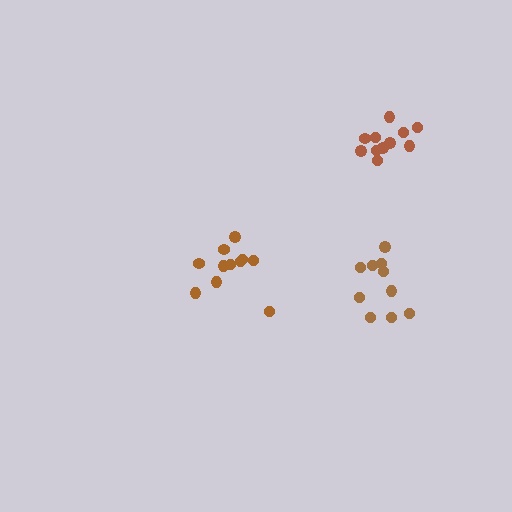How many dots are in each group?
Group 1: 11 dots, Group 2: 10 dots, Group 3: 11 dots (32 total).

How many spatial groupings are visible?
There are 3 spatial groupings.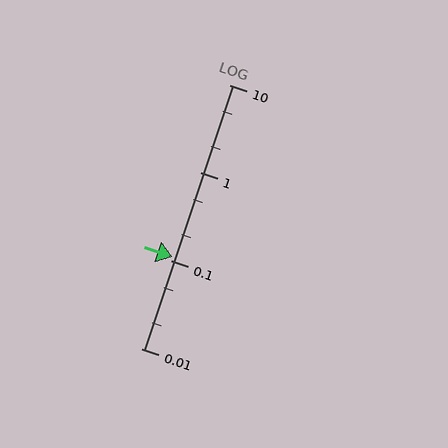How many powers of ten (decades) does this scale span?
The scale spans 3 decades, from 0.01 to 10.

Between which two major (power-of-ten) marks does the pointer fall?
The pointer is between 0.1 and 1.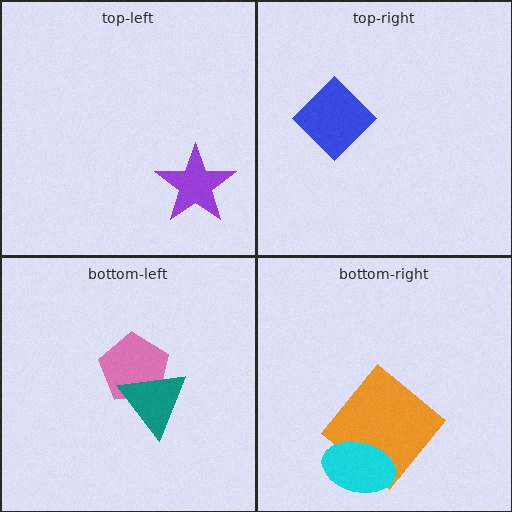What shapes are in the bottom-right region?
The orange diamond, the cyan ellipse.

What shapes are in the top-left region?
The purple star.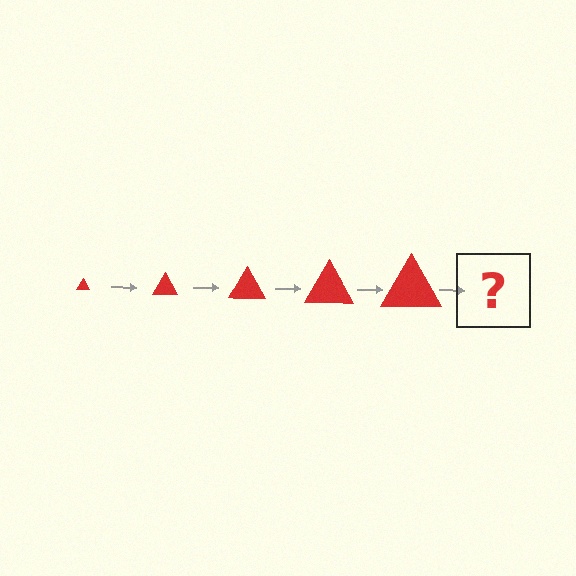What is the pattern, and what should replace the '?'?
The pattern is that the triangle gets progressively larger each step. The '?' should be a red triangle, larger than the previous one.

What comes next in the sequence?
The next element should be a red triangle, larger than the previous one.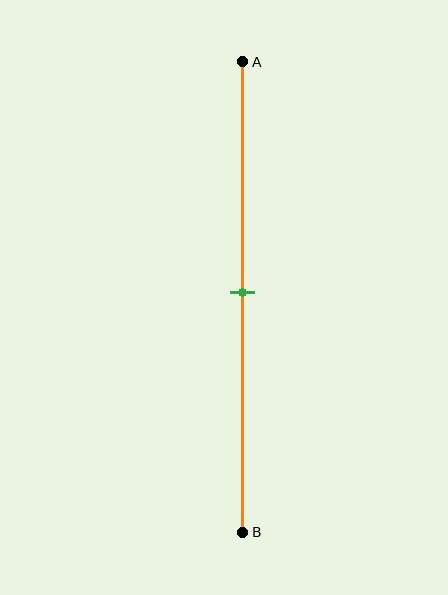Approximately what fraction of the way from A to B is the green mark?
The green mark is approximately 50% of the way from A to B.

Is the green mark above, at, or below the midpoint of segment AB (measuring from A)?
The green mark is approximately at the midpoint of segment AB.